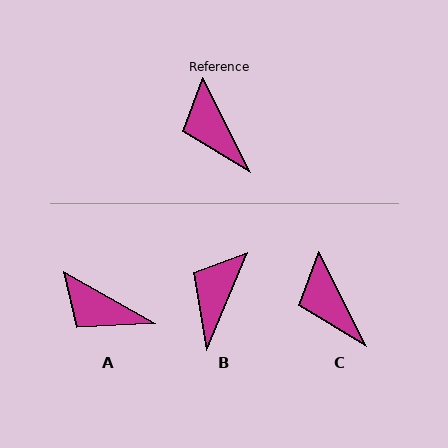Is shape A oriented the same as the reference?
No, it is off by about 34 degrees.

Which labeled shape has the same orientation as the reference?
C.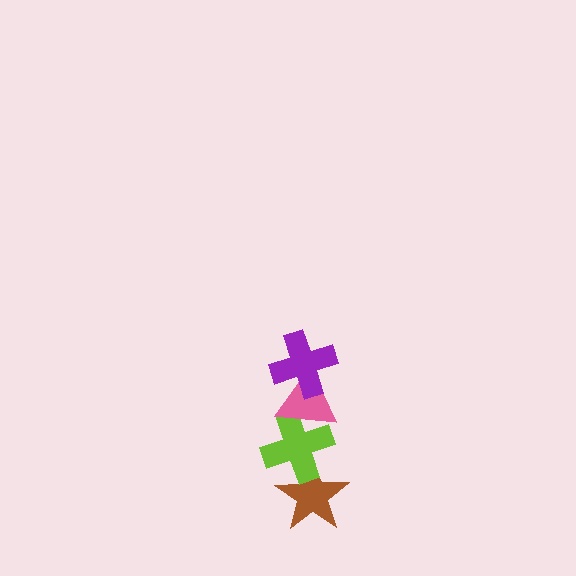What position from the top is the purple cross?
The purple cross is 1st from the top.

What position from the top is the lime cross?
The lime cross is 3rd from the top.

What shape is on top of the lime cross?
The pink triangle is on top of the lime cross.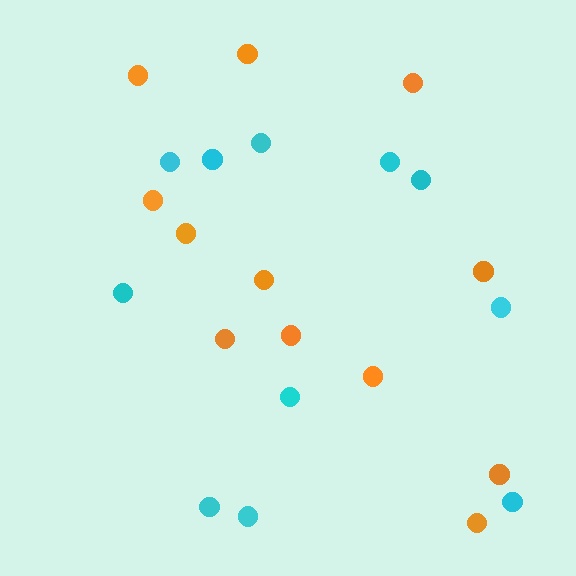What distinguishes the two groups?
There are 2 groups: one group of cyan circles (11) and one group of orange circles (12).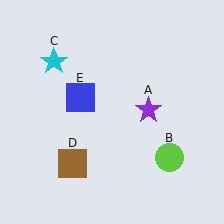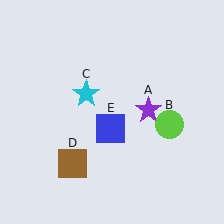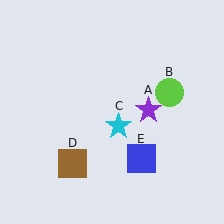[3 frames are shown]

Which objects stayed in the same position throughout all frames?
Purple star (object A) and brown square (object D) remained stationary.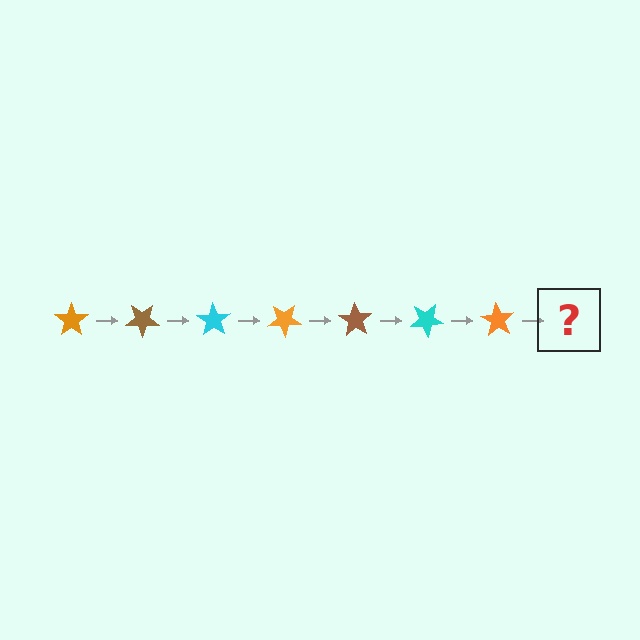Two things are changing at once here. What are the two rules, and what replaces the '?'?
The two rules are that it rotates 35 degrees each step and the color cycles through orange, brown, and cyan. The '?' should be a brown star, rotated 245 degrees from the start.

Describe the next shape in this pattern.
It should be a brown star, rotated 245 degrees from the start.